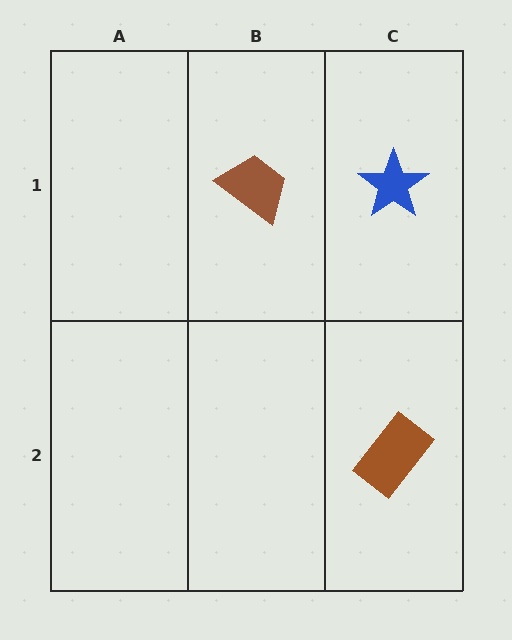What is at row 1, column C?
A blue star.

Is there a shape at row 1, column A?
No, that cell is empty.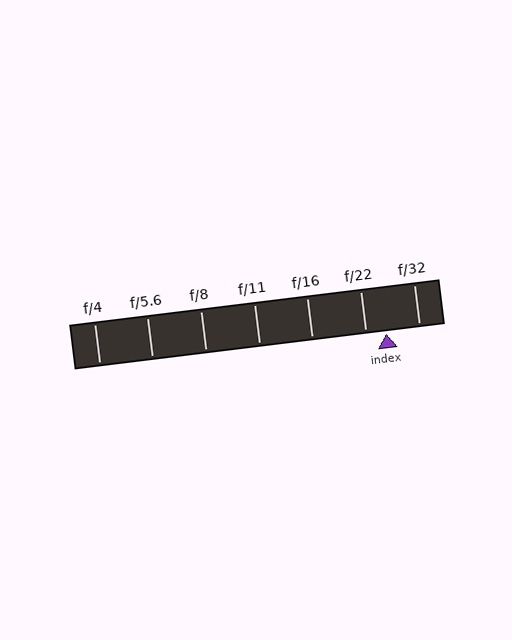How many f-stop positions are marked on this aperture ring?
There are 7 f-stop positions marked.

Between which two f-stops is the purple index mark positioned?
The index mark is between f/22 and f/32.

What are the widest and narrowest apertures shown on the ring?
The widest aperture shown is f/4 and the narrowest is f/32.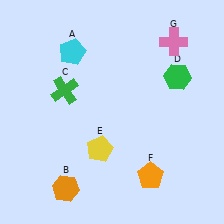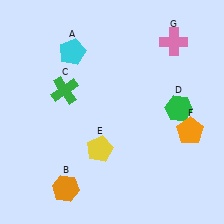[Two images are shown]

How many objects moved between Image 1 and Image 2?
2 objects moved between the two images.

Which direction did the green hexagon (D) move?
The green hexagon (D) moved down.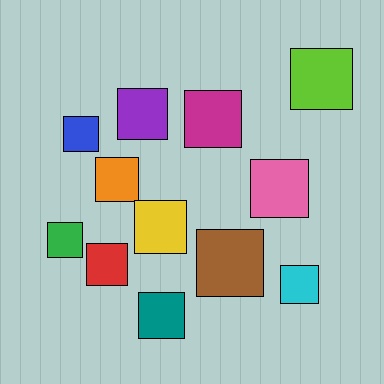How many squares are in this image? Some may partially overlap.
There are 12 squares.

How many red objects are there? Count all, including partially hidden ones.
There is 1 red object.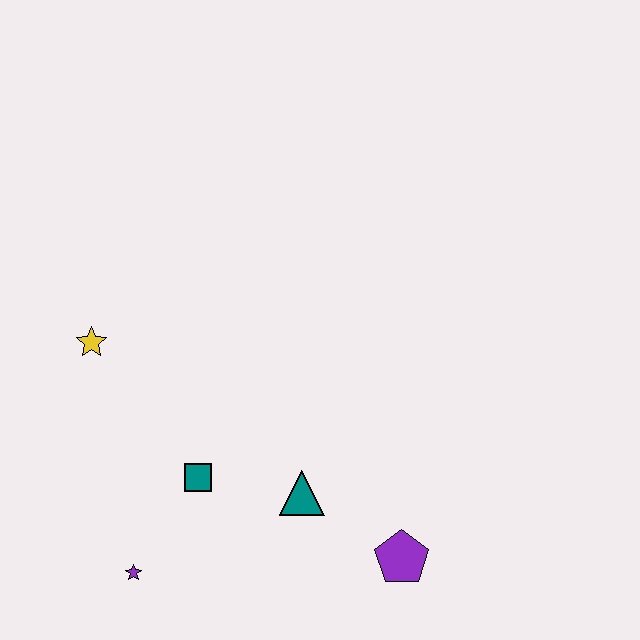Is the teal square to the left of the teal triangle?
Yes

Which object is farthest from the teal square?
The purple pentagon is farthest from the teal square.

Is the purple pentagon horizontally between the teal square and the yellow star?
No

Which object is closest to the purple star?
The teal square is closest to the purple star.